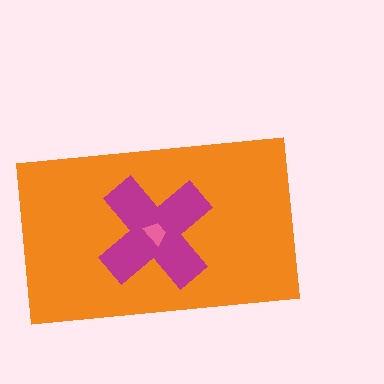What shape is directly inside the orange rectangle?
The magenta cross.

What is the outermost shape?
The orange rectangle.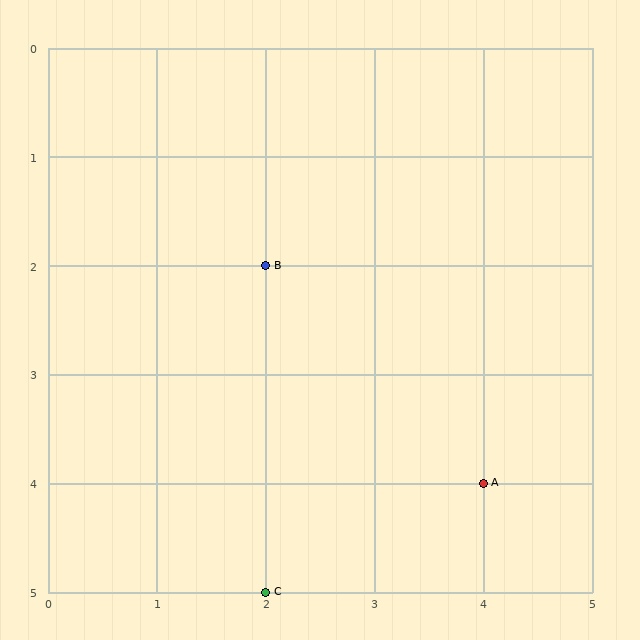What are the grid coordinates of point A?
Point A is at grid coordinates (4, 4).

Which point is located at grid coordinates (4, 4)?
Point A is at (4, 4).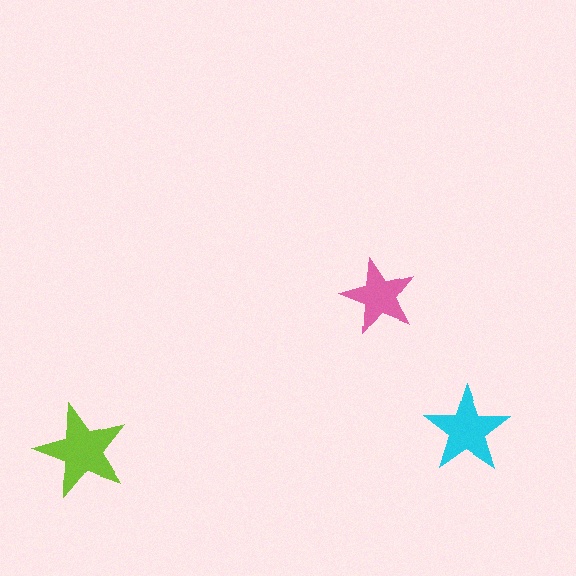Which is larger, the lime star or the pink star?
The lime one.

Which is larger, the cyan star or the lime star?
The lime one.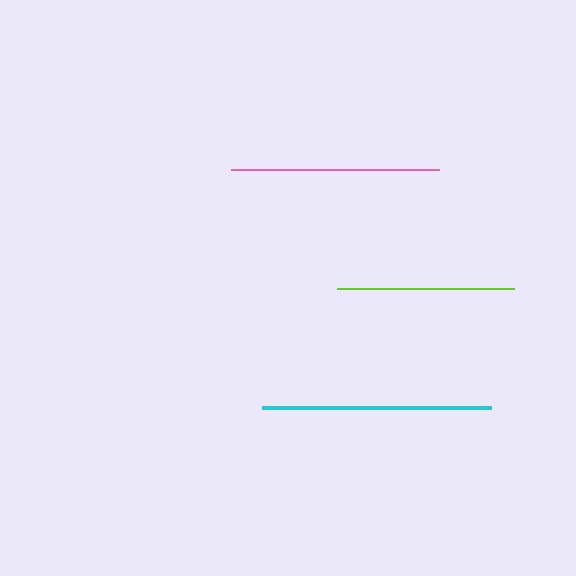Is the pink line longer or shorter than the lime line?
The pink line is longer than the lime line.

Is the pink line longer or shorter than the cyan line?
The cyan line is longer than the pink line.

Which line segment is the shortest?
The lime line is the shortest at approximately 178 pixels.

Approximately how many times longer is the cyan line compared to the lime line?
The cyan line is approximately 1.3 times the length of the lime line.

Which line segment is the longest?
The cyan line is the longest at approximately 229 pixels.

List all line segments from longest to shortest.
From longest to shortest: cyan, pink, lime.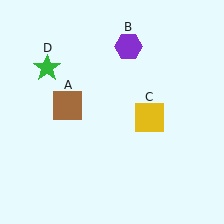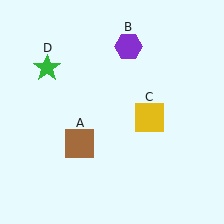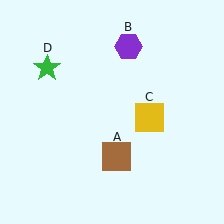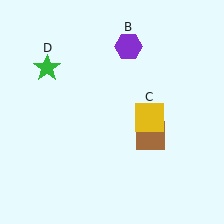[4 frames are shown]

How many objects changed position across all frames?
1 object changed position: brown square (object A).